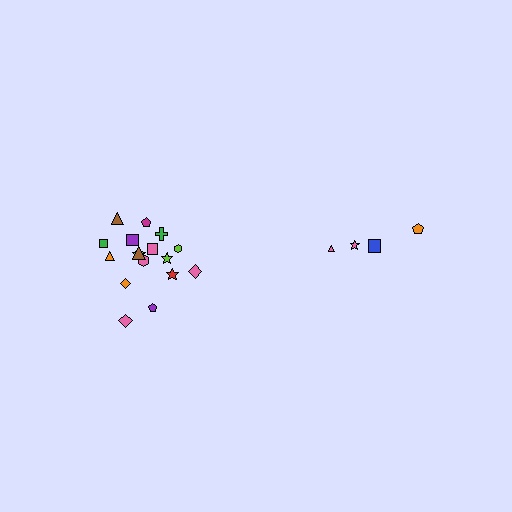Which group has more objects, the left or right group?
The left group.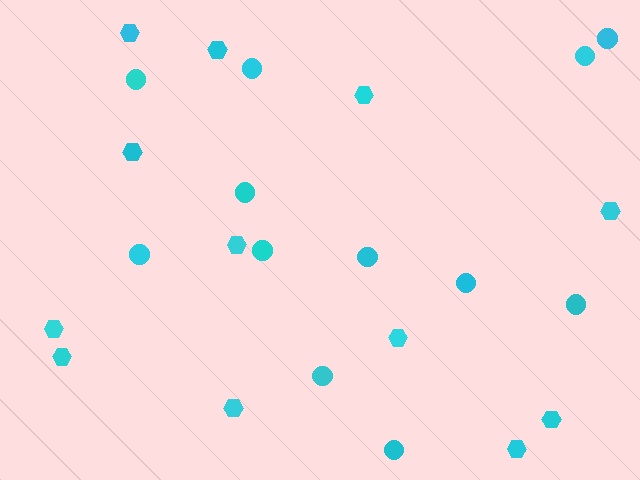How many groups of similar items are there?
There are 2 groups: one group of circles (12) and one group of hexagons (12).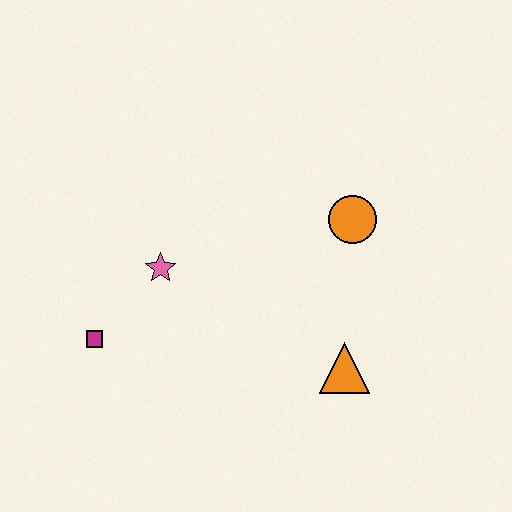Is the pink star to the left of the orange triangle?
Yes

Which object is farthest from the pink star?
The orange triangle is farthest from the pink star.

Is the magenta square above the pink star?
No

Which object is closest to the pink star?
The magenta square is closest to the pink star.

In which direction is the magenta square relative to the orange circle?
The magenta square is to the left of the orange circle.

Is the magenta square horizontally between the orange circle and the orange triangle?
No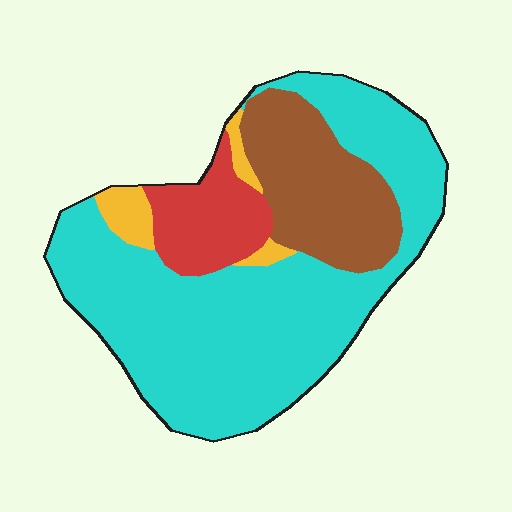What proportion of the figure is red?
Red takes up less than a sixth of the figure.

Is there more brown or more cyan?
Cyan.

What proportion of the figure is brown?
Brown covers roughly 20% of the figure.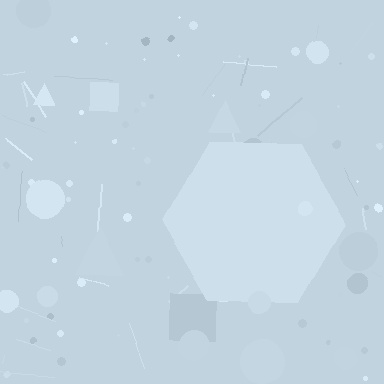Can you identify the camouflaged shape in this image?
The camouflaged shape is a hexagon.